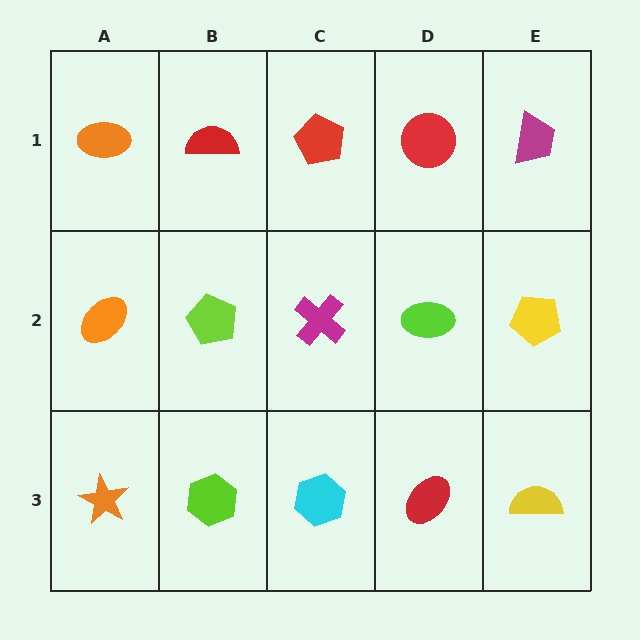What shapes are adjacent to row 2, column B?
A red semicircle (row 1, column B), a lime hexagon (row 3, column B), an orange ellipse (row 2, column A), a magenta cross (row 2, column C).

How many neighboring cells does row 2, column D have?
4.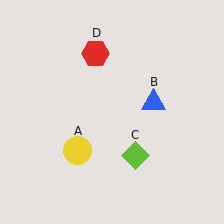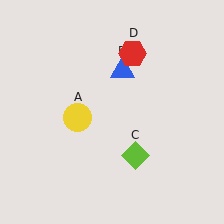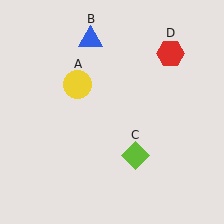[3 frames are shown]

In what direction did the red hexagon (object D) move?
The red hexagon (object D) moved right.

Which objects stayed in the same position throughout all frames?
Lime diamond (object C) remained stationary.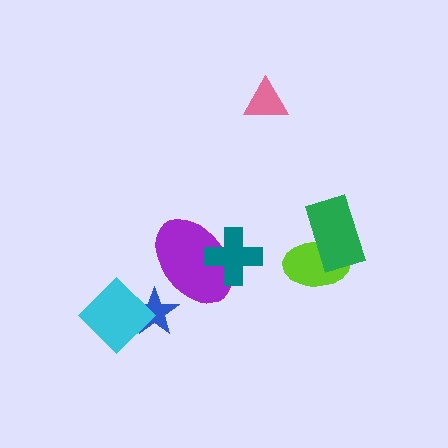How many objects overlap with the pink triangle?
0 objects overlap with the pink triangle.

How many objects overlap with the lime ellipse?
1 object overlaps with the lime ellipse.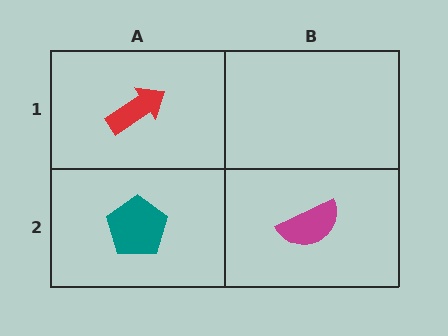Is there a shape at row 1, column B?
No, that cell is empty.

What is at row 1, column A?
A red arrow.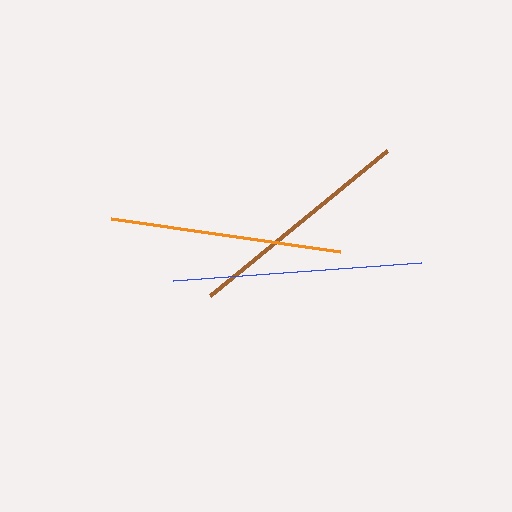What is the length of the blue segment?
The blue segment is approximately 248 pixels long.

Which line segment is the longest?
The blue line is the longest at approximately 248 pixels.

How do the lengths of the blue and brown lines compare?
The blue and brown lines are approximately the same length.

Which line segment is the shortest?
The brown line is the shortest at approximately 229 pixels.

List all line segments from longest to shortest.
From longest to shortest: blue, orange, brown.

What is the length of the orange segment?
The orange segment is approximately 231 pixels long.